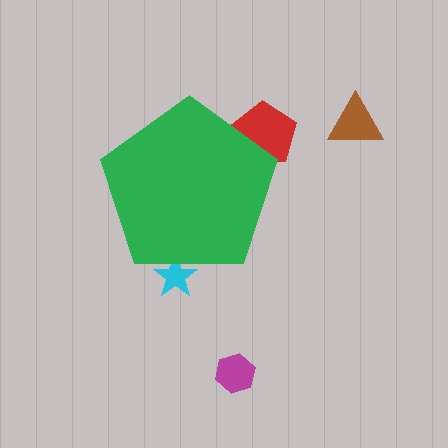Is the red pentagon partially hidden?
Yes, the red pentagon is partially hidden behind the green pentagon.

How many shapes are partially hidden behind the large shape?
2 shapes are partially hidden.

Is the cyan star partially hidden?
Yes, the cyan star is partially hidden behind the green pentagon.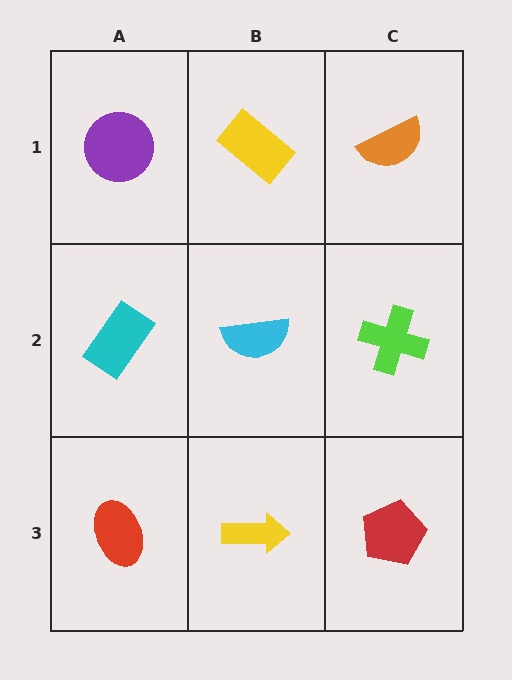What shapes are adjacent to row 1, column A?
A cyan rectangle (row 2, column A), a yellow rectangle (row 1, column B).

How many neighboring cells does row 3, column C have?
2.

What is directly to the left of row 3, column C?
A yellow arrow.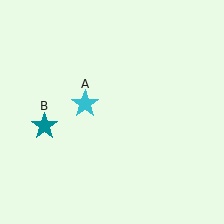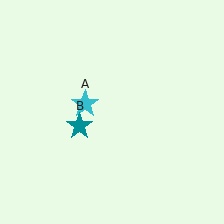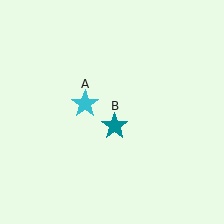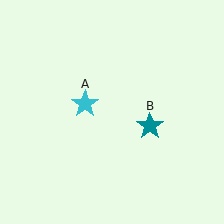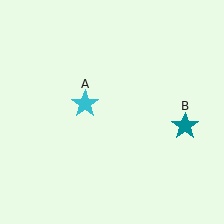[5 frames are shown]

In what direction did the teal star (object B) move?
The teal star (object B) moved right.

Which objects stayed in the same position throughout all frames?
Cyan star (object A) remained stationary.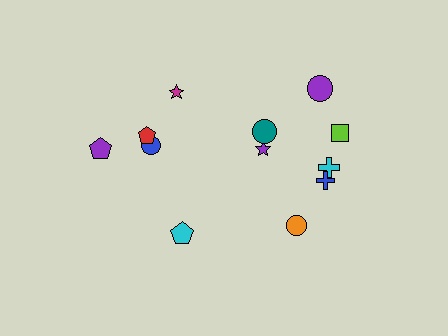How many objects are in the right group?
There are 7 objects.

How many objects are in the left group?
There are 5 objects.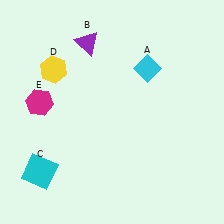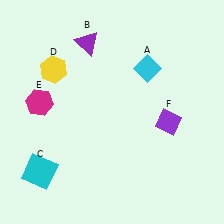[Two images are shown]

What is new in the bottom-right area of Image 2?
A purple diamond (F) was added in the bottom-right area of Image 2.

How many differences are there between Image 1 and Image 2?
There is 1 difference between the two images.